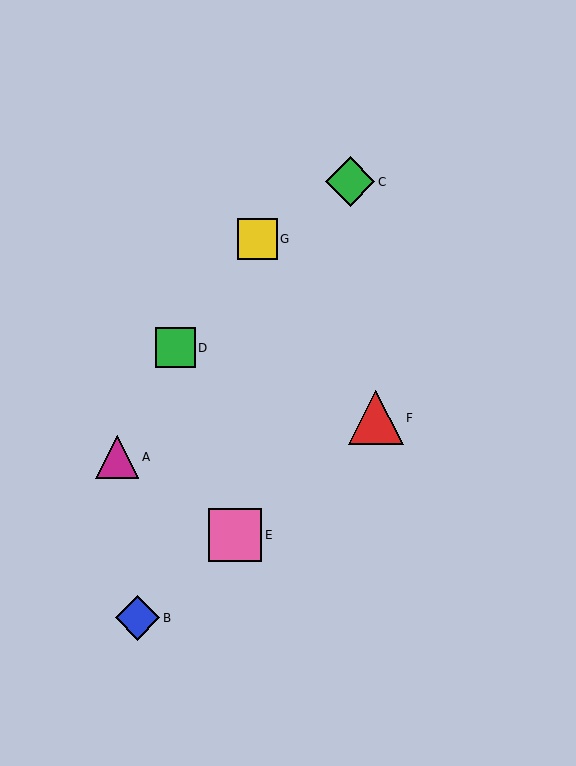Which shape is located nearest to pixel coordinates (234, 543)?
The pink square (labeled E) at (235, 535) is nearest to that location.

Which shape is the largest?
The red triangle (labeled F) is the largest.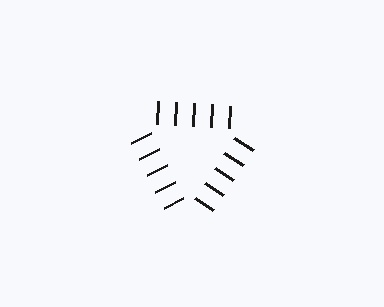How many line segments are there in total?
15 — 5 along each of the 3 edges.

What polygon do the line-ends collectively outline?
An illusory triangle — the line segments terminate on its edges but no continuous stroke is drawn.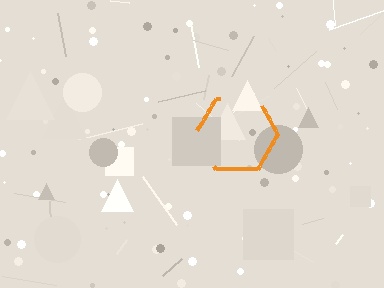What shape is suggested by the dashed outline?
The dashed outline suggests a hexagon.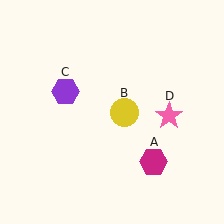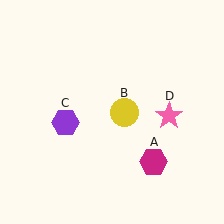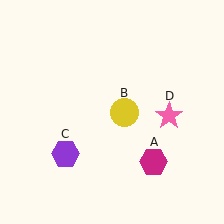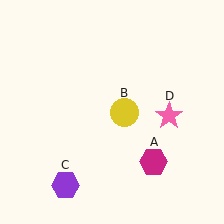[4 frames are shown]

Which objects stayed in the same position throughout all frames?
Magenta hexagon (object A) and yellow circle (object B) and pink star (object D) remained stationary.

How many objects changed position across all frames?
1 object changed position: purple hexagon (object C).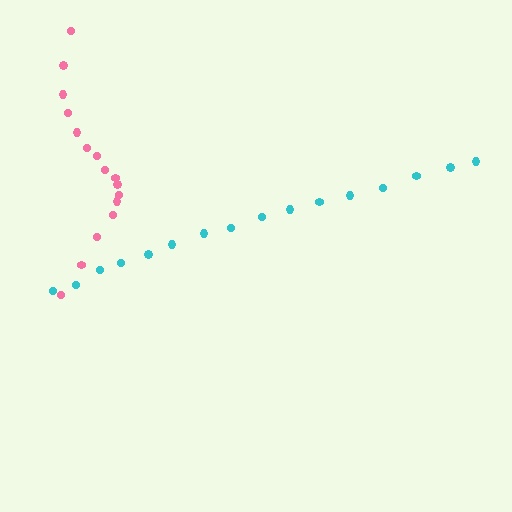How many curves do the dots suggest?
There are 2 distinct paths.